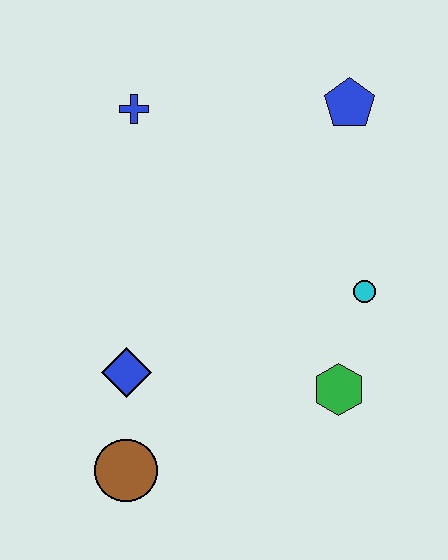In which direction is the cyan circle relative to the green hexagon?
The cyan circle is above the green hexagon.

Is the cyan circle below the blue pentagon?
Yes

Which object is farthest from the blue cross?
The brown circle is farthest from the blue cross.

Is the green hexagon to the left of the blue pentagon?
Yes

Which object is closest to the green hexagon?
The cyan circle is closest to the green hexagon.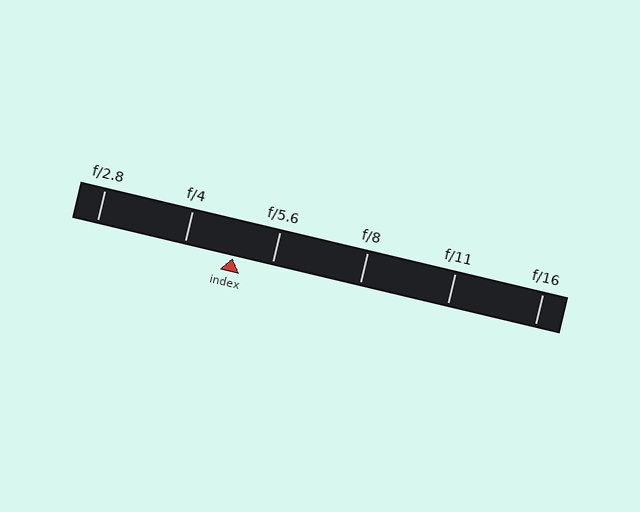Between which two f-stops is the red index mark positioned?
The index mark is between f/4 and f/5.6.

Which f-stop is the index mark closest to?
The index mark is closest to f/5.6.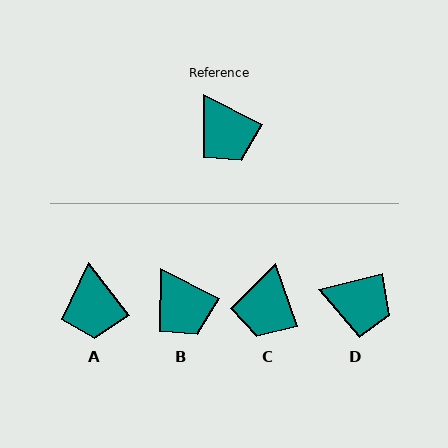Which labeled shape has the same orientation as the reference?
B.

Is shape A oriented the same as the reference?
No, it is off by about 25 degrees.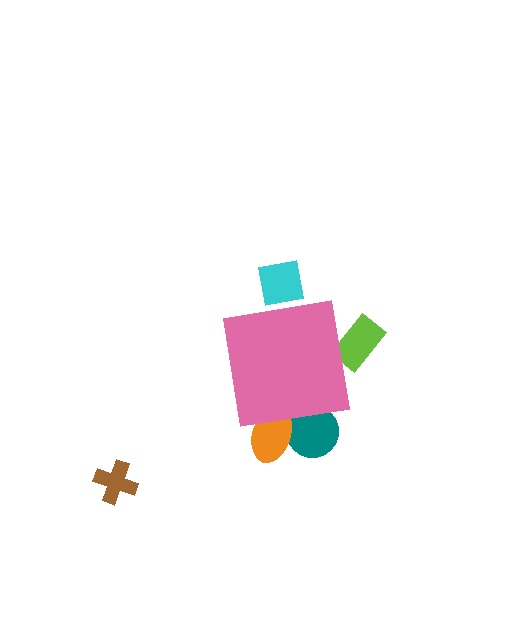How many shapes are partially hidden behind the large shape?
4 shapes are partially hidden.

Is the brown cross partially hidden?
No, the brown cross is fully visible.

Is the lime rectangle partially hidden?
Yes, the lime rectangle is partially hidden behind the pink square.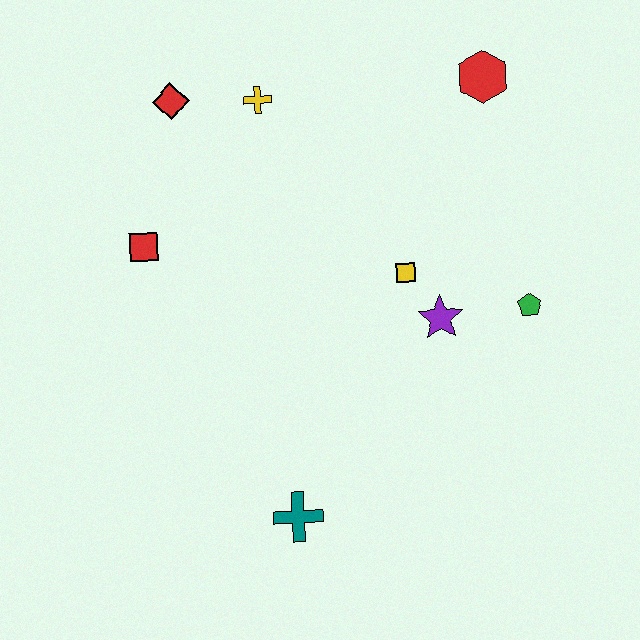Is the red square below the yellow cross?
Yes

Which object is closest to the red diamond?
The yellow cross is closest to the red diamond.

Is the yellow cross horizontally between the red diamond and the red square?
No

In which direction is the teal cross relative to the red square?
The teal cross is below the red square.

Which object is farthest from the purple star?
The red diamond is farthest from the purple star.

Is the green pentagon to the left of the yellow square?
No